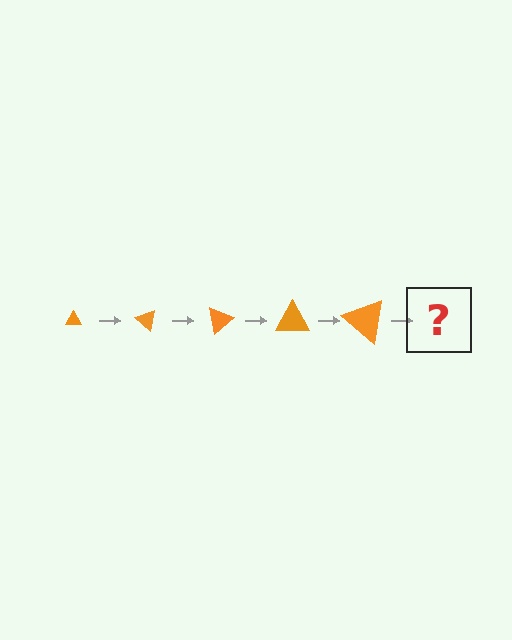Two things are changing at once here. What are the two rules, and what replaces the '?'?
The two rules are that the triangle grows larger each step and it rotates 40 degrees each step. The '?' should be a triangle, larger than the previous one and rotated 200 degrees from the start.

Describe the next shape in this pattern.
It should be a triangle, larger than the previous one and rotated 200 degrees from the start.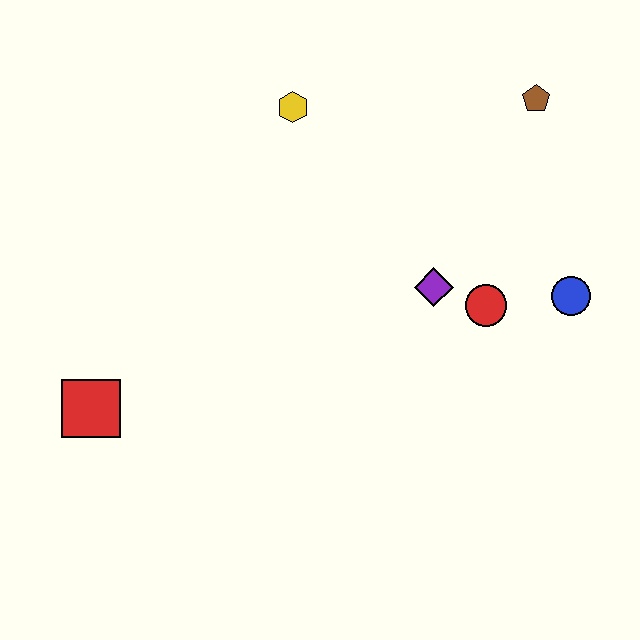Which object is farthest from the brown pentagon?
The red square is farthest from the brown pentagon.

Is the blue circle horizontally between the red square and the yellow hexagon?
No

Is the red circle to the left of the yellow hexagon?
No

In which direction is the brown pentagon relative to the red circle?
The brown pentagon is above the red circle.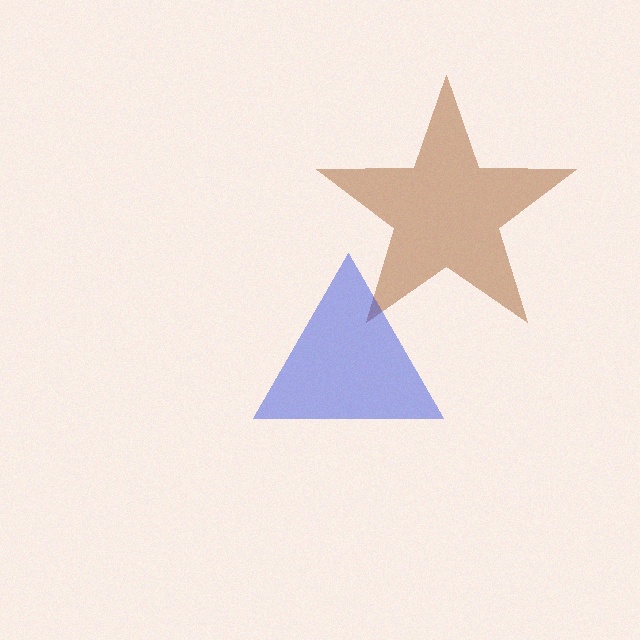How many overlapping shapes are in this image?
There are 2 overlapping shapes in the image.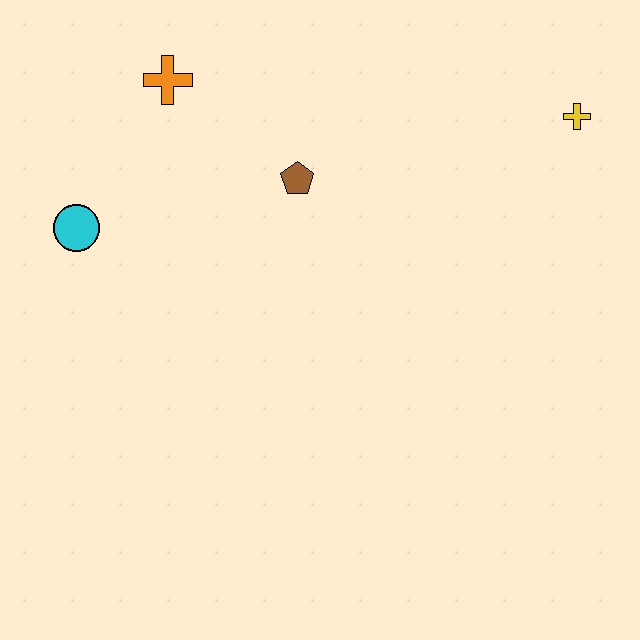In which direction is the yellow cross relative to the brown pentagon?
The yellow cross is to the right of the brown pentagon.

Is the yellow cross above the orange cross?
No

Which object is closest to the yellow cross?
The brown pentagon is closest to the yellow cross.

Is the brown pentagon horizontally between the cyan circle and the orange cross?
No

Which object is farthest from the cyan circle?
The yellow cross is farthest from the cyan circle.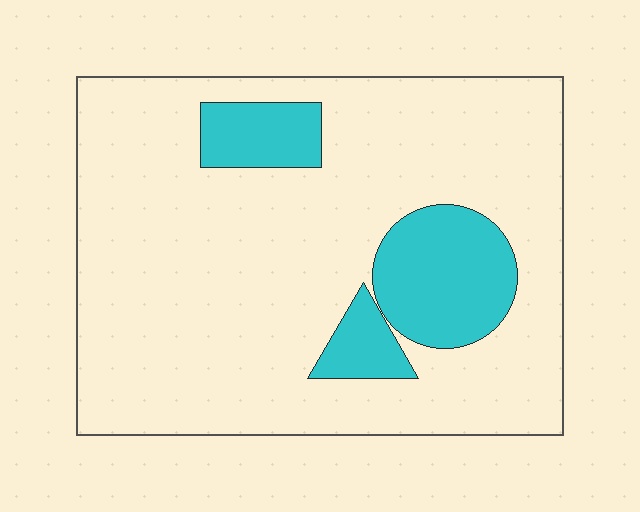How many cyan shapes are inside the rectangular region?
3.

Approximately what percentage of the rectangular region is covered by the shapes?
Approximately 15%.